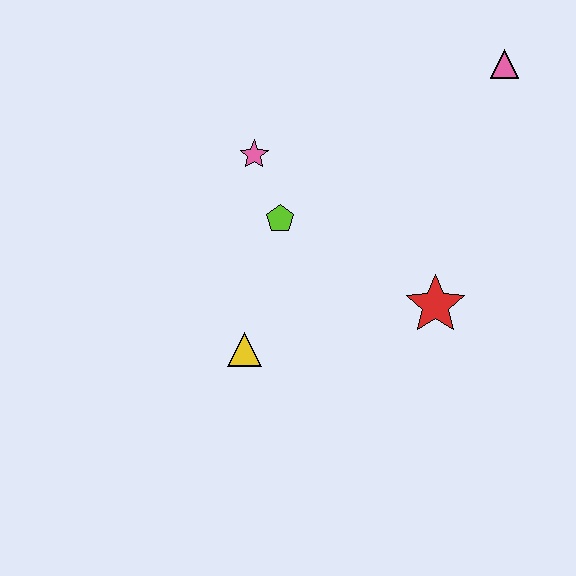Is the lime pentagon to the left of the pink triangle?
Yes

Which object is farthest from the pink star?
The pink triangle is farthest from the pink star.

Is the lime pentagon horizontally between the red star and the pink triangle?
No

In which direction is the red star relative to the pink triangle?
The red star is below the pink triangle.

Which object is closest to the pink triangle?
The red star is closest to the pink triangle.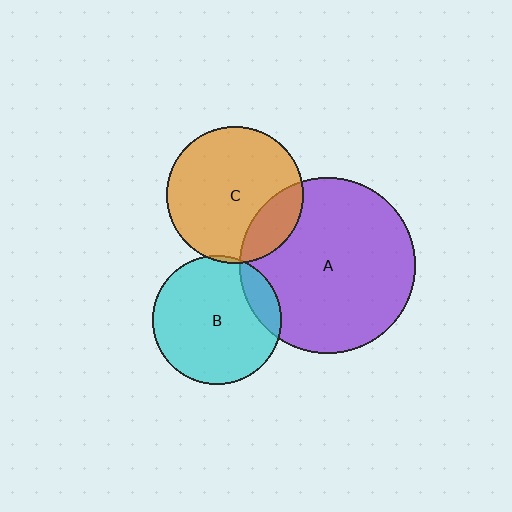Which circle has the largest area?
Circle A (purple).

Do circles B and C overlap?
Yes.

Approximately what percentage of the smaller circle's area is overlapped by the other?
Approximately 5%.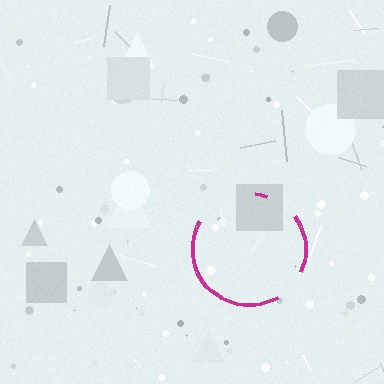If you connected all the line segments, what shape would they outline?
They would outline a circle.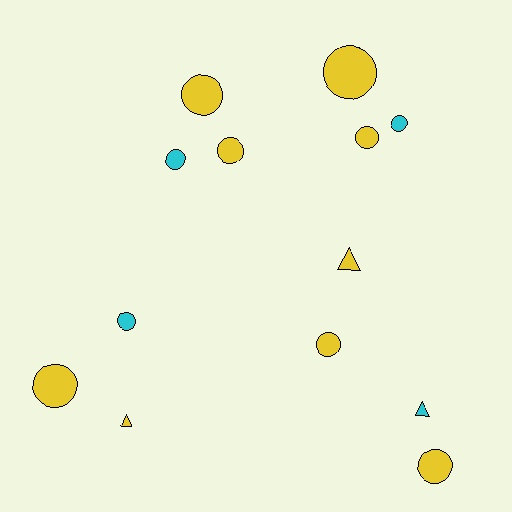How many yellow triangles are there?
There are 2 yellow triangles.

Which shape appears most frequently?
Circle, with 10 objects.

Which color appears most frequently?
Yellow, with 9 objects.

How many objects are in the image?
There are 13 objects.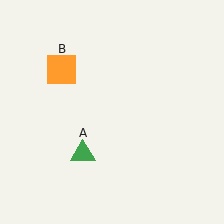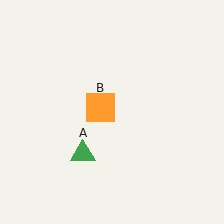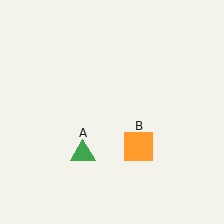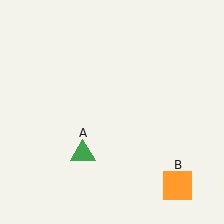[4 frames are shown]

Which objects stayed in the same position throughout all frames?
Green triangle (object A) remained stationary.